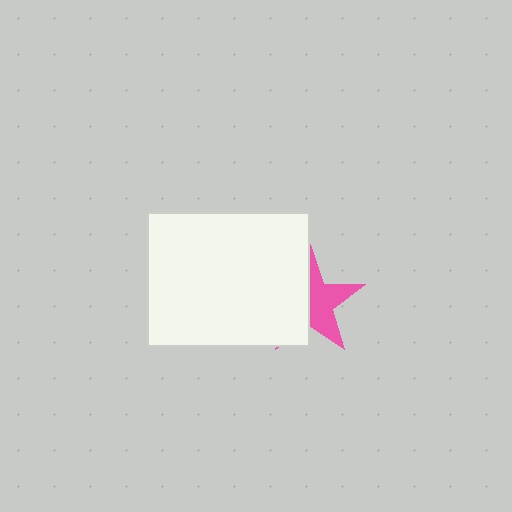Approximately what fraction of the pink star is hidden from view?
Roughly 49% of the pink star is hidden behind the white rectangle.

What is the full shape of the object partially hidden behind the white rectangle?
The partially hidden object is a pink star.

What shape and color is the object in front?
The object in front is a white rectangle.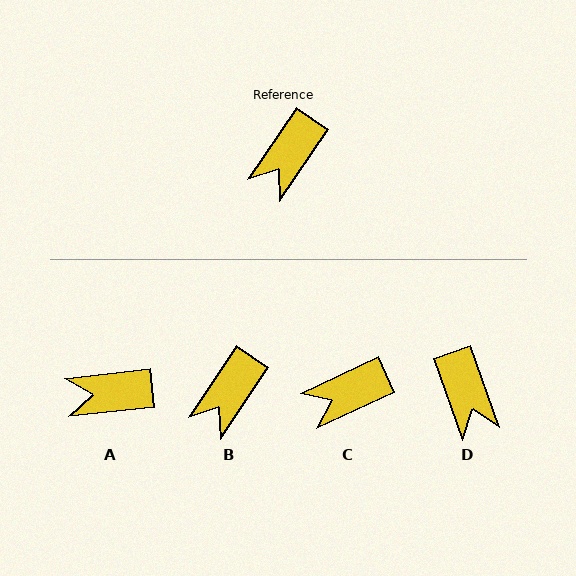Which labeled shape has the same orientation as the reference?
B.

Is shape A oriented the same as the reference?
No, it is off by about 49 degrees.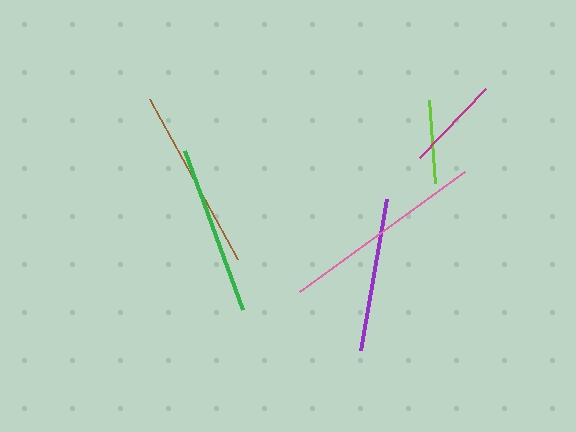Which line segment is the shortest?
The lime line is the shortest at approximately 84 pixels.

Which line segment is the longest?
The pink line is the longest at approximately 203 pixels.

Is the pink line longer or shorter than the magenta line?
The pink line is longer than the magenta line.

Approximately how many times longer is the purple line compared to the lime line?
The purple line is approximately 1.8 times the length of the lime line.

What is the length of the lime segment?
The lime segment is approximately 84 pixels long.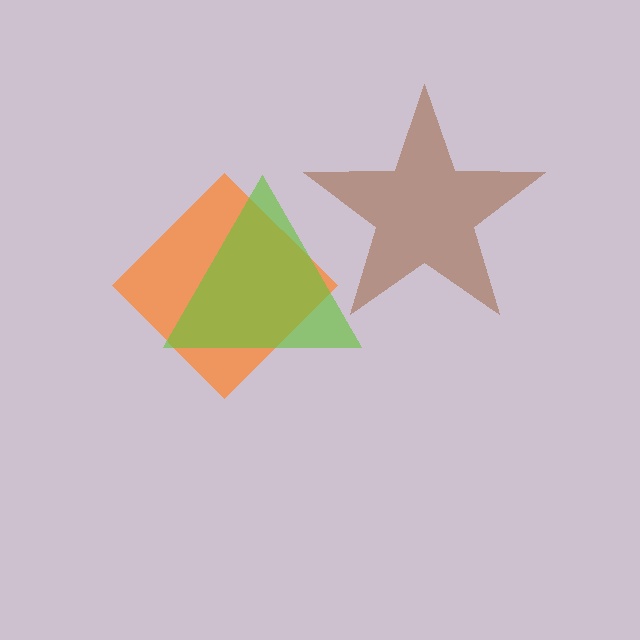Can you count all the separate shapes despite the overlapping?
Yes, there are 3 separate shapes.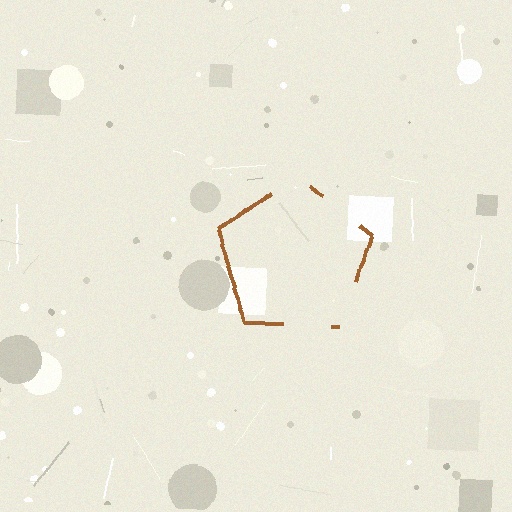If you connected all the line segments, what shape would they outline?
They would outline a pentagon.